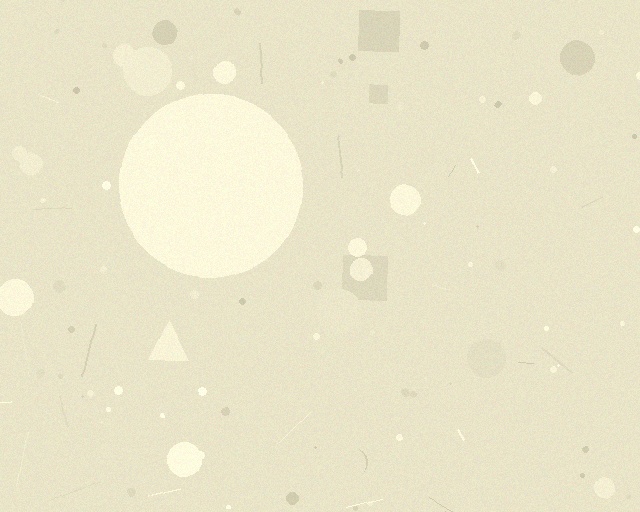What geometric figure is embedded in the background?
A circle is embedded in the background.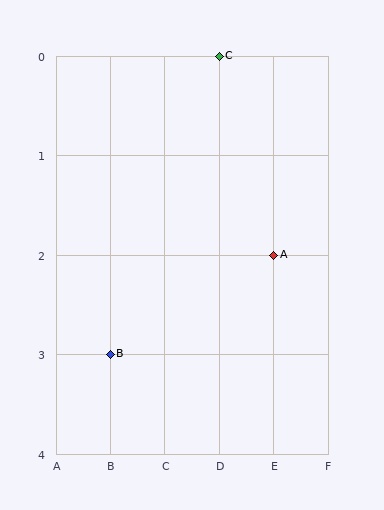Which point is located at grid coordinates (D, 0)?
Point C is at (D, 0).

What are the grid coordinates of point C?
Point C is at grid coordinates (D, 0).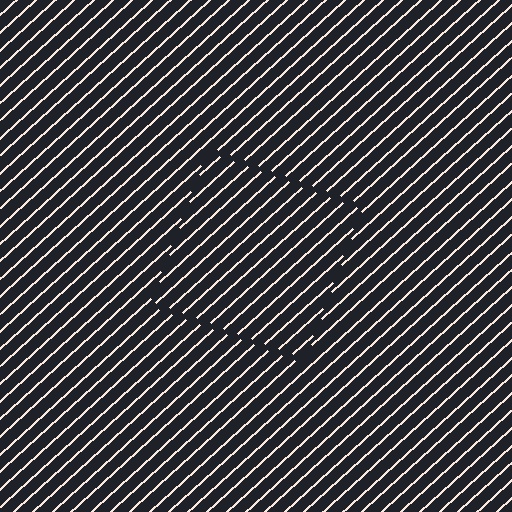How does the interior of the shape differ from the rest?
The interior of the shape contains the same grating, shifted by half a period — the contour is defined by the phase discontinuity where line-ends from the inner and outer gratings abut.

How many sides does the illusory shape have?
4 sides — the line-ends trace a square.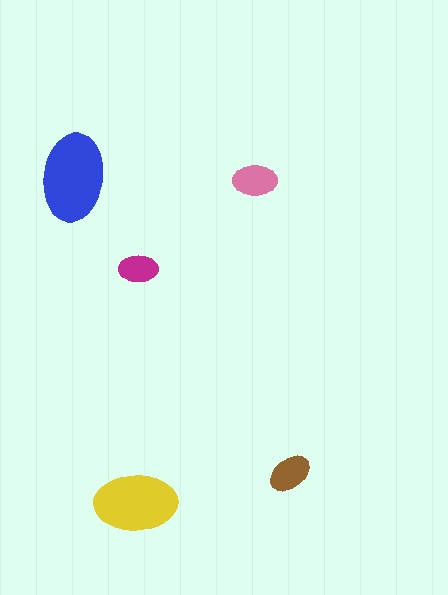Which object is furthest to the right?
The brown ellipse is rightmost.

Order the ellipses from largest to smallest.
the blue one, the yellow one, the pink one, the brown one, the magenta one.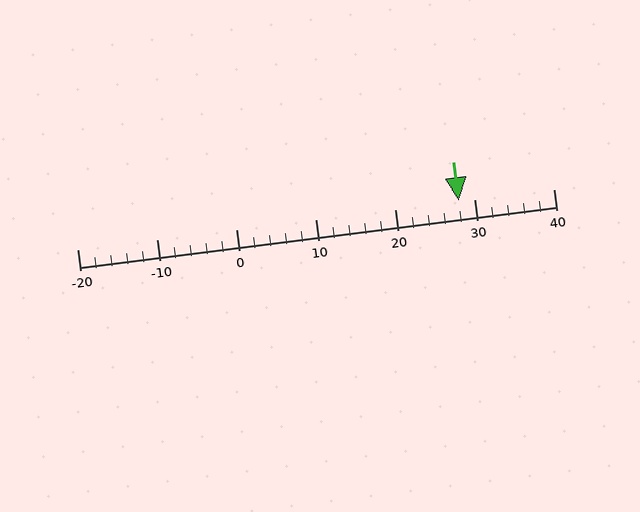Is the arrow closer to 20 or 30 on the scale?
The arrow is closer to 30.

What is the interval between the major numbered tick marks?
The major tick marks are spaced 10 units apart.